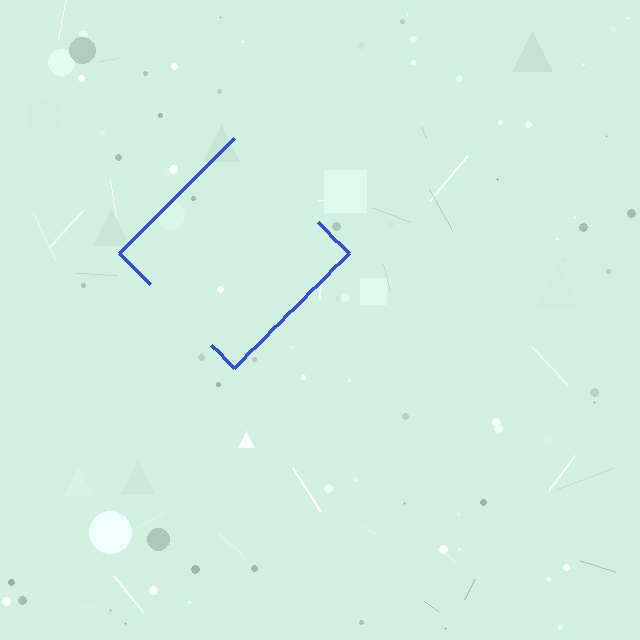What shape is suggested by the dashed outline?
The dashed outline suggests a diamond.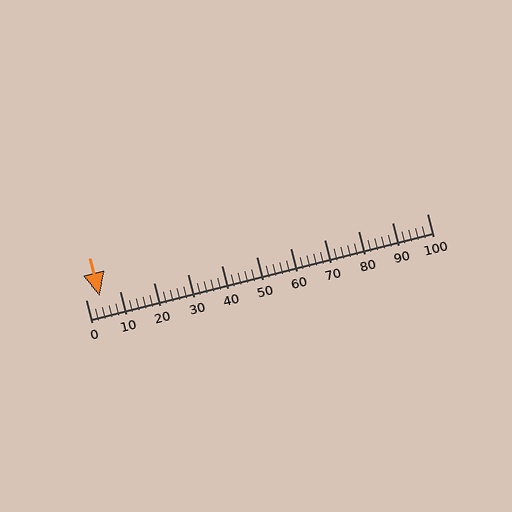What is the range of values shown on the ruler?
The ruler shows values from 0 to 100.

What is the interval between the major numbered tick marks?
The major tick marks are spaced 10 units apart.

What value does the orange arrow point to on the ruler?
The orange arrow points to approximately 4.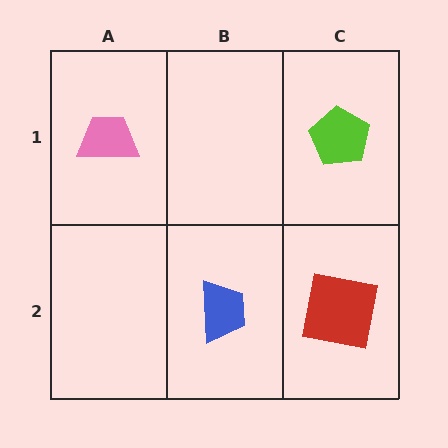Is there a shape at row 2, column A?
No, that cell is empty.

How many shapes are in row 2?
2 shapes.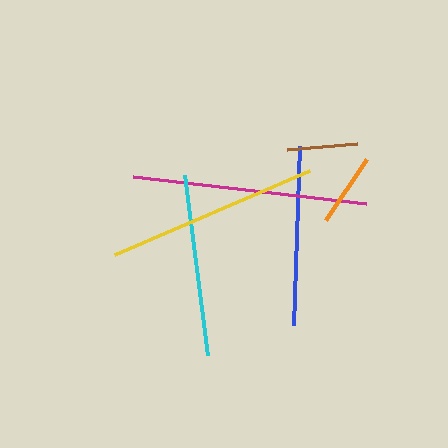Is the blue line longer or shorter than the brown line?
The blue line is longer than the brown line.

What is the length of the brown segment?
The brown segment is approximately 71 pixels long.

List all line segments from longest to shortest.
From longest to shortest: magenta, yellow, cyan, blue, orange, brown.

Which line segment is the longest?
The magenta line is the longest at approximately 234 pixels.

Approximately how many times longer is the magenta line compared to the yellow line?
The magenta line is approximately 1.1 times the length of the yellow line.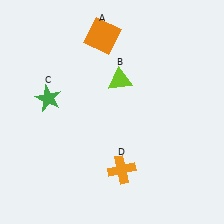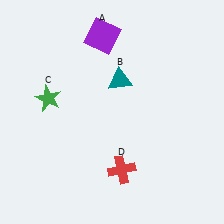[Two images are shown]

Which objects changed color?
A changed from orange to purple. B changed from lime to teal. D changed from orange to red.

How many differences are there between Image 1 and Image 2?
There are 3 differences between the two images.